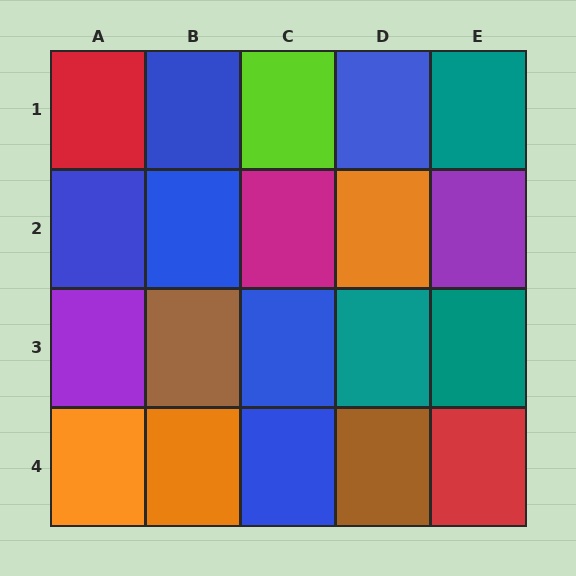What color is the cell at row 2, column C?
Magenta.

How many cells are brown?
2 cells are brown.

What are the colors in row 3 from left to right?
Purple, brown, blue, teal, teal.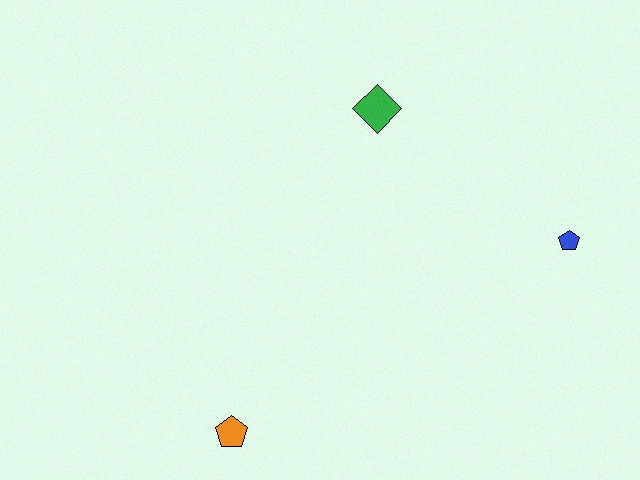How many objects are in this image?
There are 3 objects.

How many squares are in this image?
There are no squares.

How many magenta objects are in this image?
There are no magenta objects.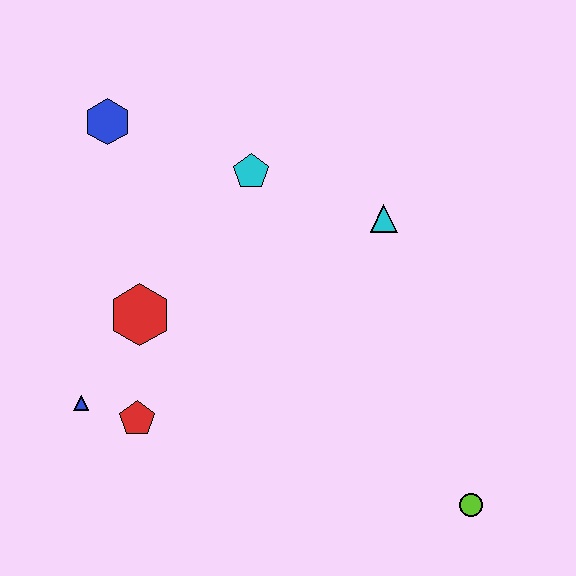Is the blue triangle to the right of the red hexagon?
No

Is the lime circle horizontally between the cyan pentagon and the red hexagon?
No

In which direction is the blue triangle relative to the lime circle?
The blue triangle is to the left of the lime circle.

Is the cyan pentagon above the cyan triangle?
Yes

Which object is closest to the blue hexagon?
The cyan pentagon is closest to the blue hexagon.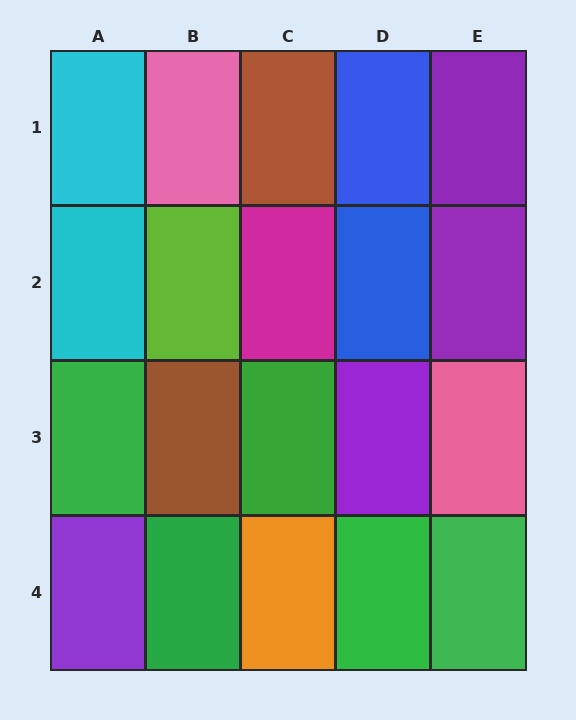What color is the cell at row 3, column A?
Green.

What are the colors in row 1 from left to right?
Cyan, pink, brown, blue, purple.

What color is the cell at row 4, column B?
Green.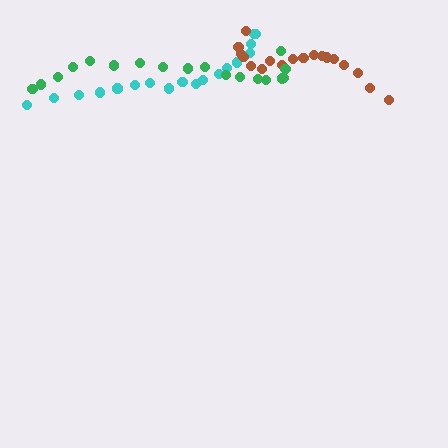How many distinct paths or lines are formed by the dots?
There are 3 distinct paths.